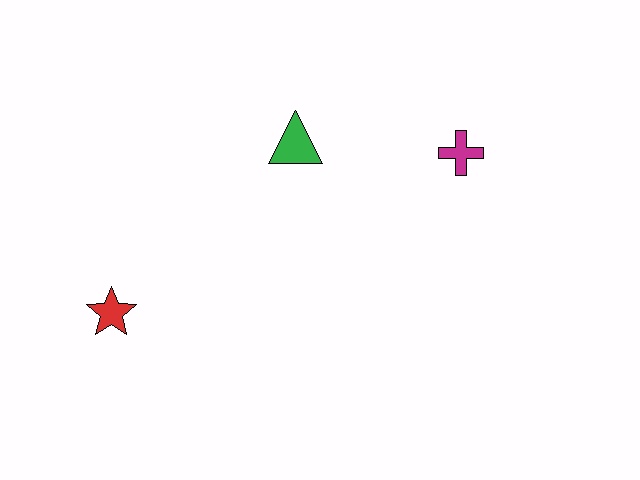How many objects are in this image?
There are 3 objects.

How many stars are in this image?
There is 1 star.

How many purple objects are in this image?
There are no purple objects.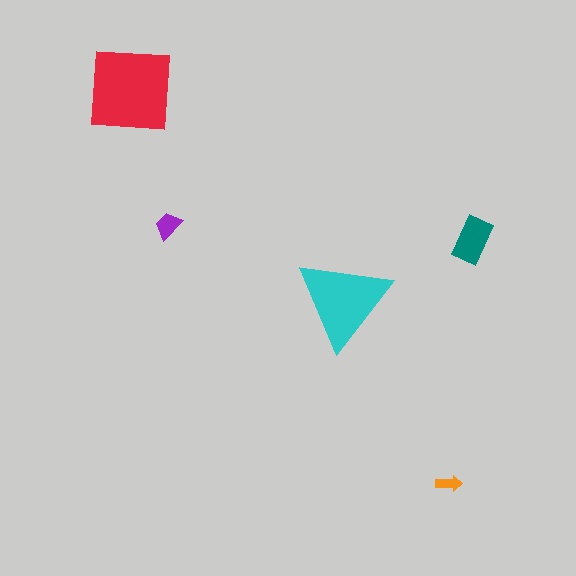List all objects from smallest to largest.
The orange arrow, the purple trapezoid, the teal rectangle, the cyan triangle, the red square.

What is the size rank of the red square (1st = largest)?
1st.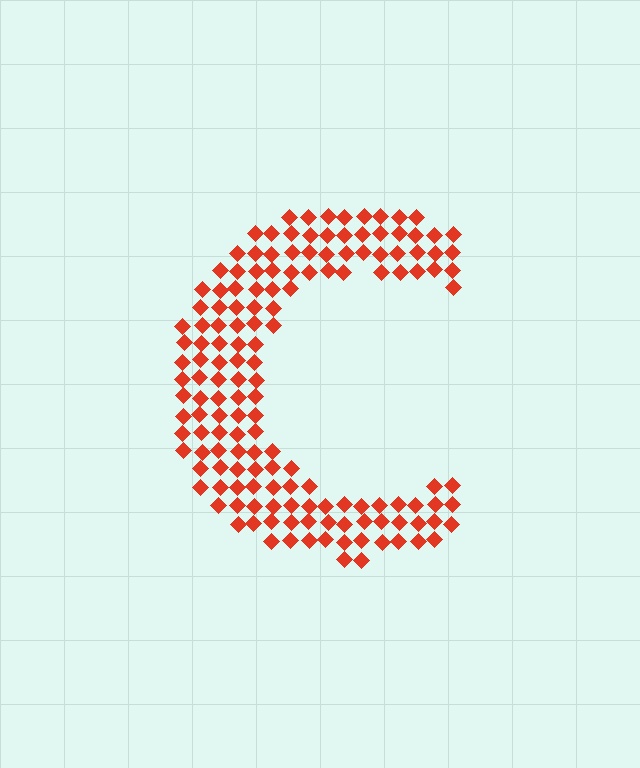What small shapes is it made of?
It is made of small diamonds.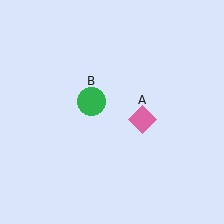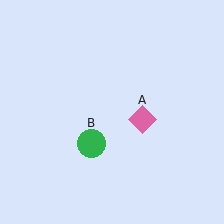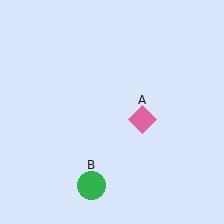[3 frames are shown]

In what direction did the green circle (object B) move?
The green circle (object B) moved down.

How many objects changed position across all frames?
1 object changed position: green circle (object B).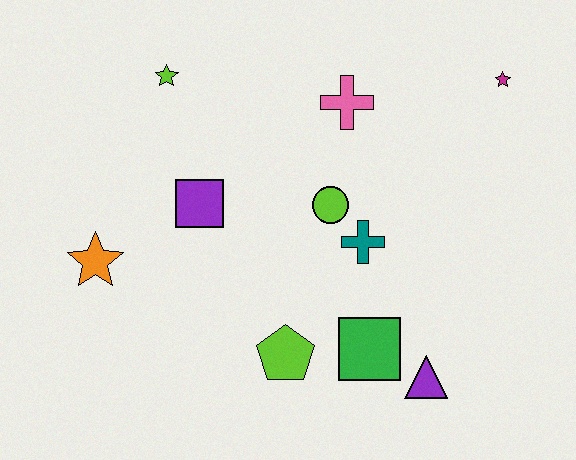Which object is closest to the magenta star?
The pink cross is closest to the magenta star.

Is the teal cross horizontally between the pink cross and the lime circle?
No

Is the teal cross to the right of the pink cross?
Yes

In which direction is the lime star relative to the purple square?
The lime star is above the purple square.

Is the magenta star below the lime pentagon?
No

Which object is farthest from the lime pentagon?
The magenta star is farthest from the lime pentagon.